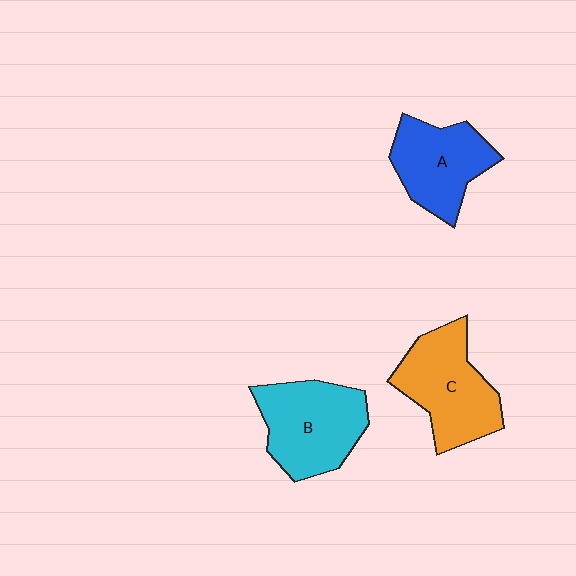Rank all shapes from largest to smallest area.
From largest to smallest: B (cyan), C (orange), A (blue).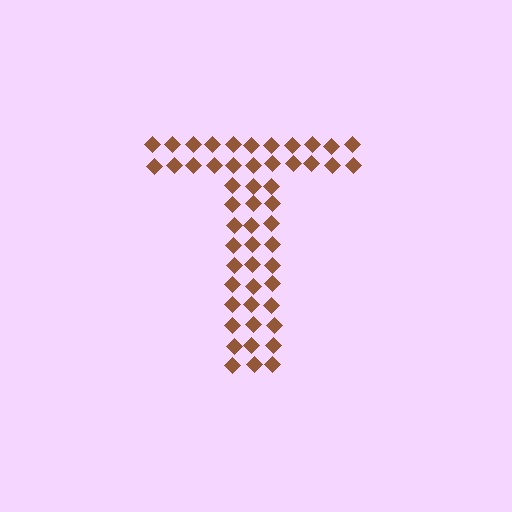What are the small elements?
The small elements are diamonds.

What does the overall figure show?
The overall figure shows the letter T.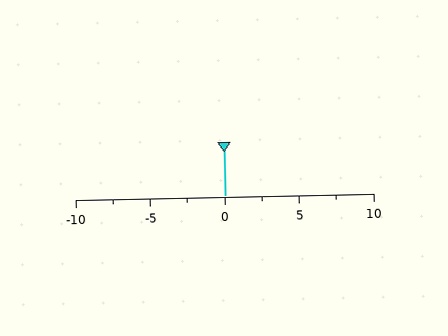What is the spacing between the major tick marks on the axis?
The major ticks are spaced 5 apart.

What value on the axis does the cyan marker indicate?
The marker indicates approximately 0.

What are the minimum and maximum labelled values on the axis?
The axis runs from -10 to 10.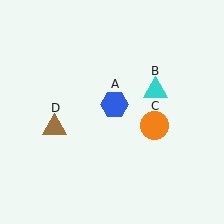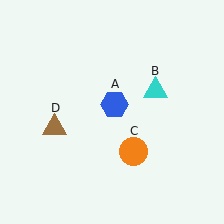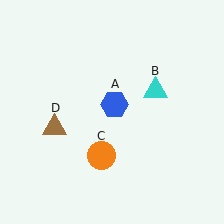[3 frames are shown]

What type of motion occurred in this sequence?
The orange circle (object C) rotated clockwise around the center of the scene.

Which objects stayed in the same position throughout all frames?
Blue hexagon (object A) and cyan triangle (object B) and brown triangle (object D) remained stationary.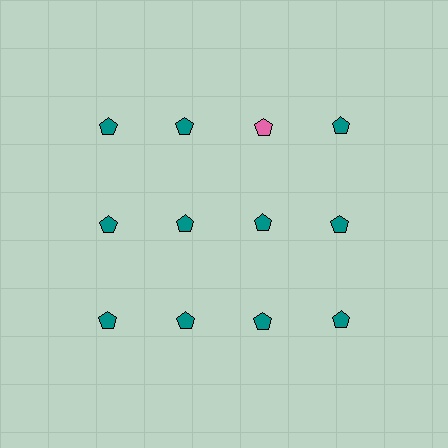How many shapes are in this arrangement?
There are 12 shapes arranged in a grid pattern.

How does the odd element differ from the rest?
It has a different color: pink instead of teal.